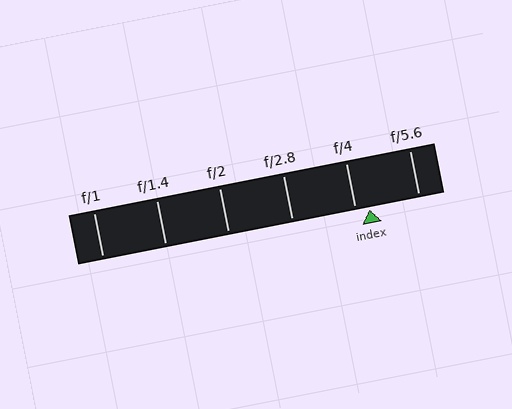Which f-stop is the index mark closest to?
The index mark is closest to f/4.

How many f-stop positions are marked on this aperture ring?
There are 6 f-stop positions marked.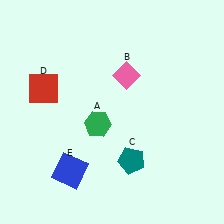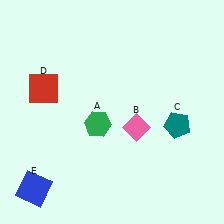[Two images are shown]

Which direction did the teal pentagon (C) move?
The teal pentagon (C) moved right.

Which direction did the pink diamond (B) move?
The pink diamond (B) moved down.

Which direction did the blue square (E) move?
The blue square (E) moved left.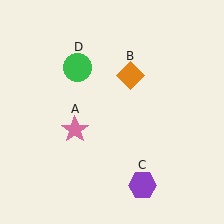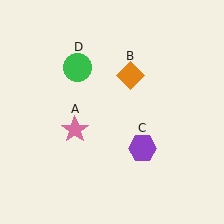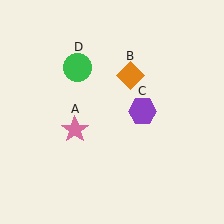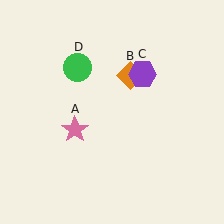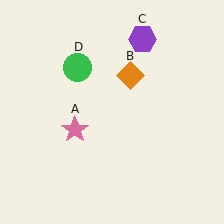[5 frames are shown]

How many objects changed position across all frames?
1 object changed position: purple hexagon (object C).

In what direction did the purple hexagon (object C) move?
The purple hexagon (object C) moved up.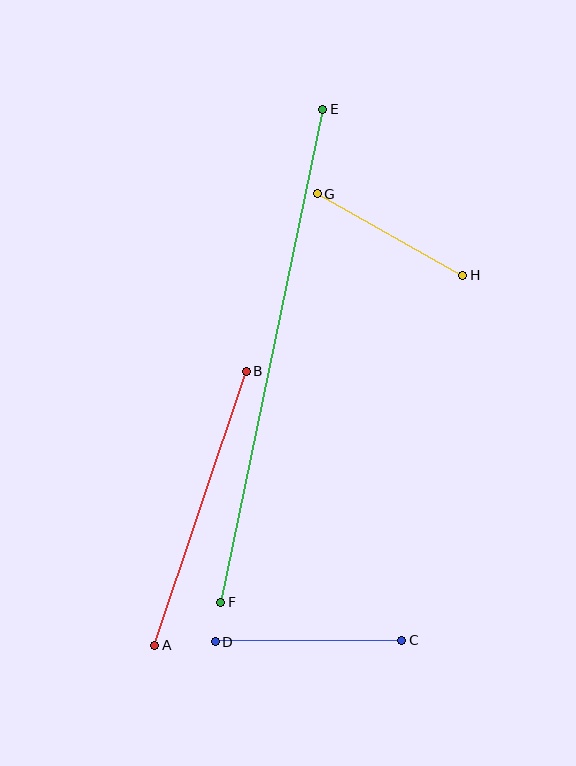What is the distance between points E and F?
The distance is approximately 504 pixels.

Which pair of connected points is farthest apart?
Points E and F are farthest apart.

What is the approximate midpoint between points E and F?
The midpoint is at approximately (272, 356) pixels.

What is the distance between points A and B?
The distance is approximately 289 pixels.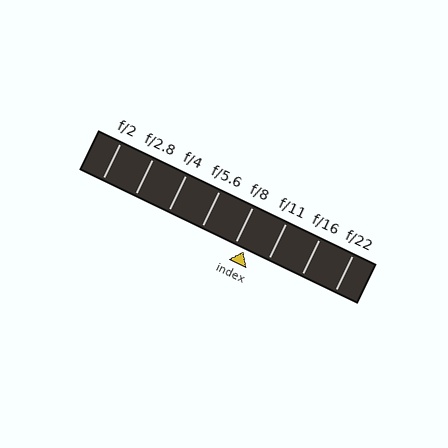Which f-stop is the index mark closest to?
The index mark is closest to f/8.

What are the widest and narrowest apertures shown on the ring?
The widest aperture shown is f/2 and the narrowest is f/22.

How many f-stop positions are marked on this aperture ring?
There are 8 f-stop positions marked.